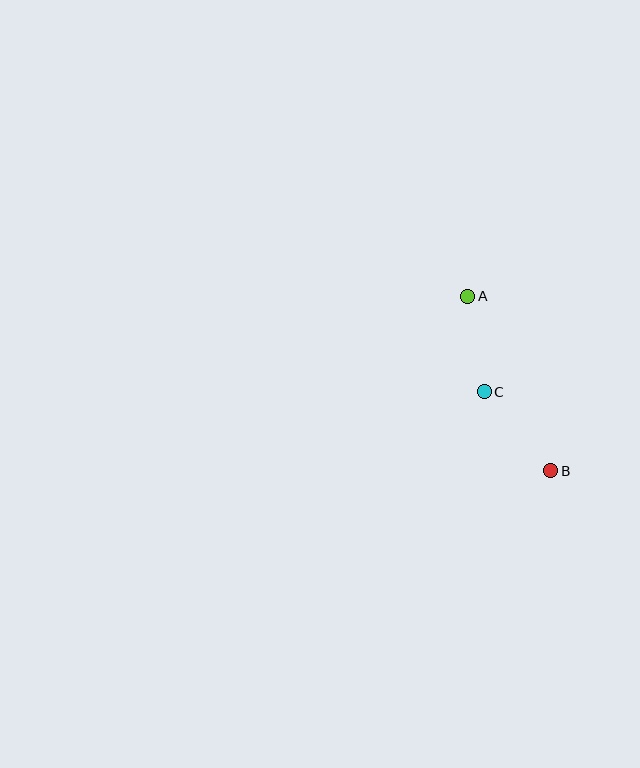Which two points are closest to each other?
Points A and C are closest to each other.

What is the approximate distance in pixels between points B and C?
The distance between B and C is approximately 103 pixels.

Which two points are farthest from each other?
Points A and B are farthest from each other.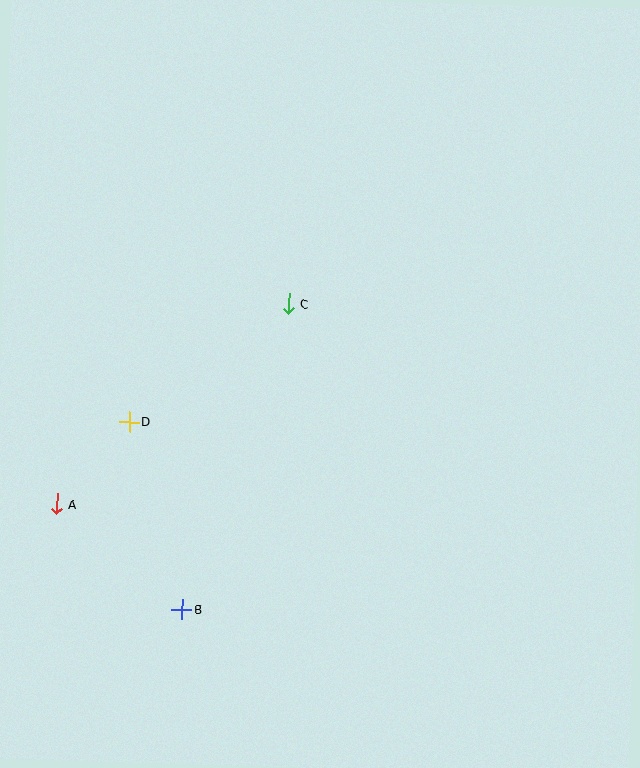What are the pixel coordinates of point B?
Point B is at (182, 609).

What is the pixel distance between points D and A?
The distance between D and A is 110 pixels.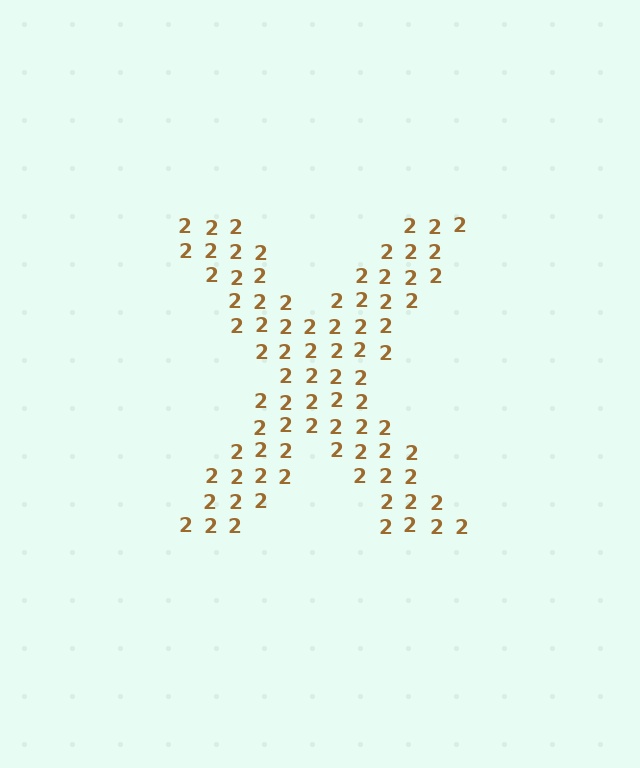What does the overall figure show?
The overall figure shows the letter X.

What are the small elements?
The small elements are digit 2's.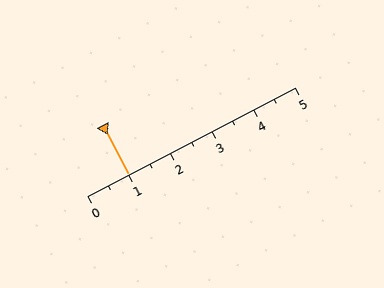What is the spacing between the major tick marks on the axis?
The major ticks are spaced 1 apart.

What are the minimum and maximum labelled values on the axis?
The axis runs from 0 to 5.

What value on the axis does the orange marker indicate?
The marker indicates approximately 1.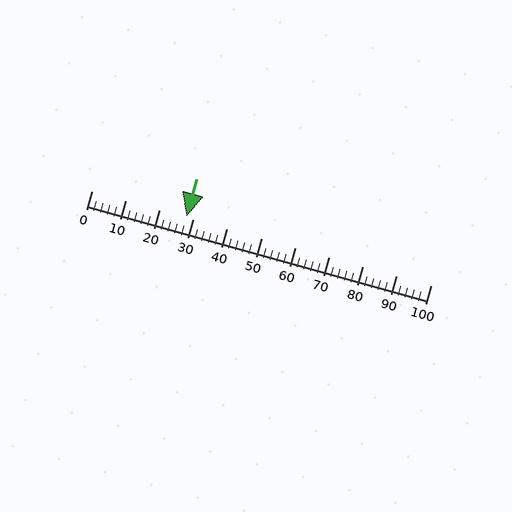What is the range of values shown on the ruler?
The ruler shows values from 0 to 100.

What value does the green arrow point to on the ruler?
The green arrow points to approximately 28.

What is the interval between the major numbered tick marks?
The major tick marks are spaced 10 units apart.